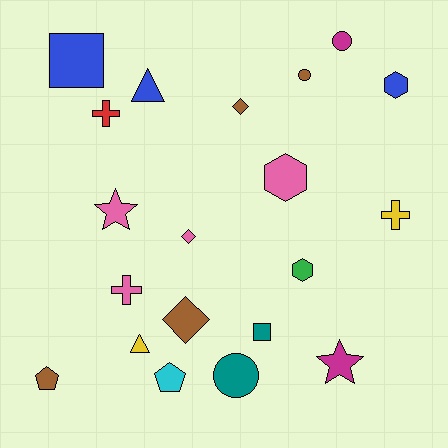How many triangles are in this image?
There are 2 triangles.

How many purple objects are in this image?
There are no purple objects.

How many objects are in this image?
There are 20 objects.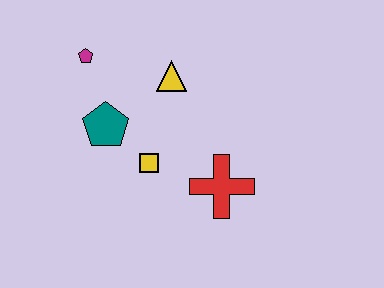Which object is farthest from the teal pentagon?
The red cross is farthest from the teal pentagon.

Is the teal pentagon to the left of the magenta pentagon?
No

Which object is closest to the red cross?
The yellow square is closest to the red cross.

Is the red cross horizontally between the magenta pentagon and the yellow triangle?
No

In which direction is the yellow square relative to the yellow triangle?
The yellow square is below the yellow triangle.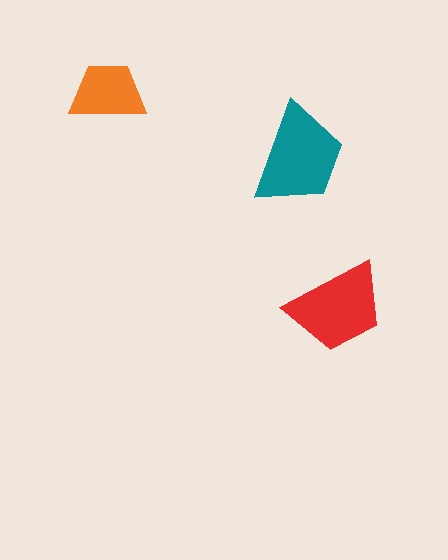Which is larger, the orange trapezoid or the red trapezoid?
The red one.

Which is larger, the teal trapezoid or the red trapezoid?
The teal one.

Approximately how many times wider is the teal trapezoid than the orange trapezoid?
About 1.5 times wider.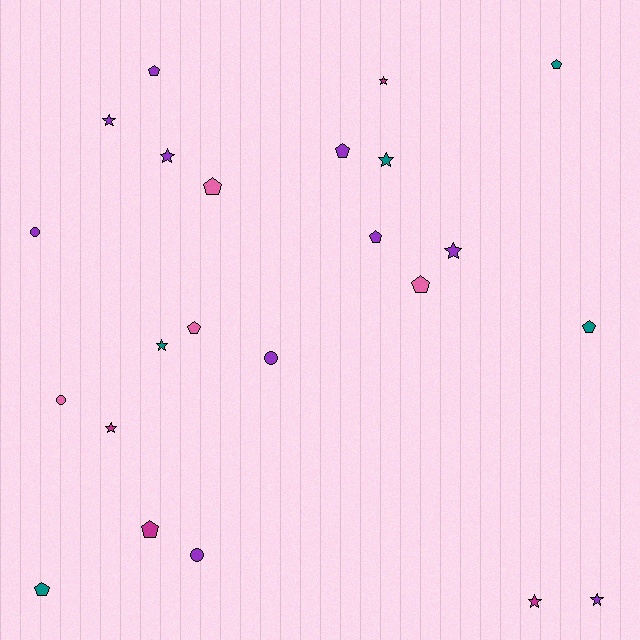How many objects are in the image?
There are 23 objects.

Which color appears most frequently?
Purple, with 10 objects.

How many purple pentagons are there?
There are 3 purple pentagons.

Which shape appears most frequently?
Pentagon, with 10 objects.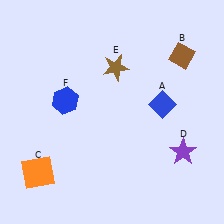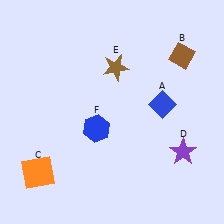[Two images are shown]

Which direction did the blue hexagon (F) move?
The blue hexagon (F) moved right.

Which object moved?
The blue hexagon (F) moved right.